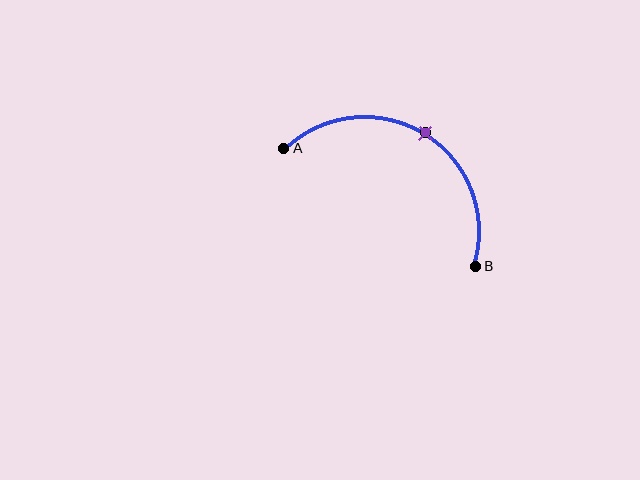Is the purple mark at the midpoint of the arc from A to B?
Yes. The purple mark lies on the arc at equal arc-length from both A and B — it is the arc midpoint.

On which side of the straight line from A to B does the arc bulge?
The arc bulges above the straight line connecting A and B.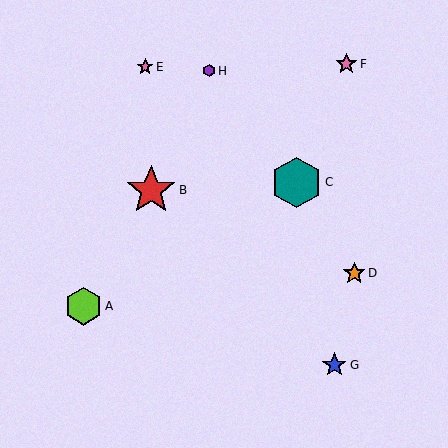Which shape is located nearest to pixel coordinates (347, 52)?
The pink star (labeled F) at (346, 64) is nearest to that location.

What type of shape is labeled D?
Shape D is an orange star.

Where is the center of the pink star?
The center of the pink star is at (145, 67).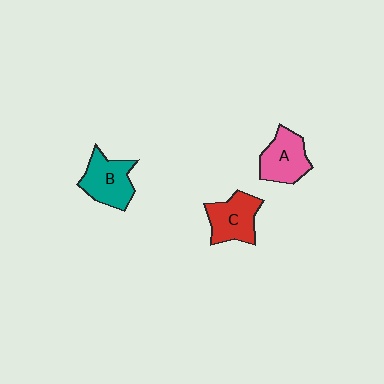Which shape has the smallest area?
Shape A (pink).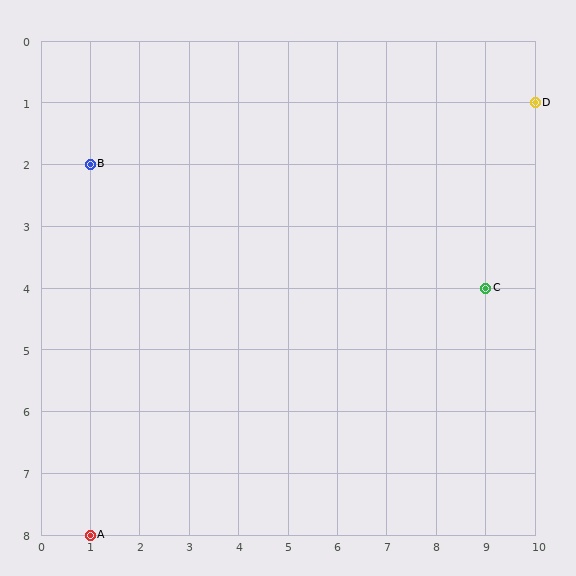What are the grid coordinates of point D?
Point D is at grid coordinates (10, 1).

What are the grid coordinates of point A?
Point A is at grid coordinates (1, 8).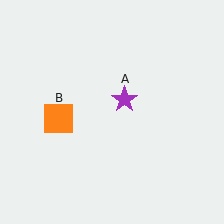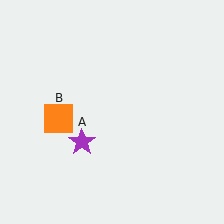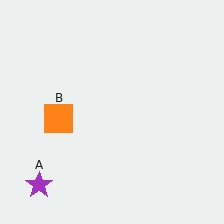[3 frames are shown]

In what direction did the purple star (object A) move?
The purple star (object A) moved down and to the left.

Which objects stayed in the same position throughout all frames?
Orange square (object B) remained stationary.